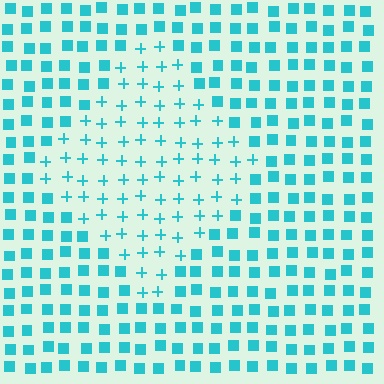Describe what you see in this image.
The image is filled with small cyan elements arranged in a uniform grid. A diamond-shaped region contains plus signs, while the surrounding area contains squares. The boundary is defined purely by the change in element shape.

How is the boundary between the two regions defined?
The boundary is defined by a change in element shape: plus signs inside vs. squares outside. All elements share the same color and spacing.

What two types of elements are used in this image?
The image uses plus signs inside the diamond region and squares outside it.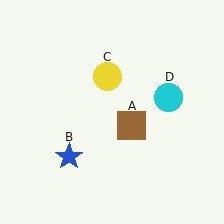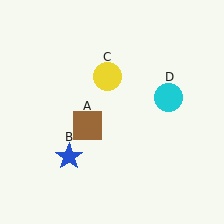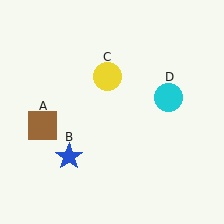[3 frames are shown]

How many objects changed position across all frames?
1 object changed position: brown square (object A).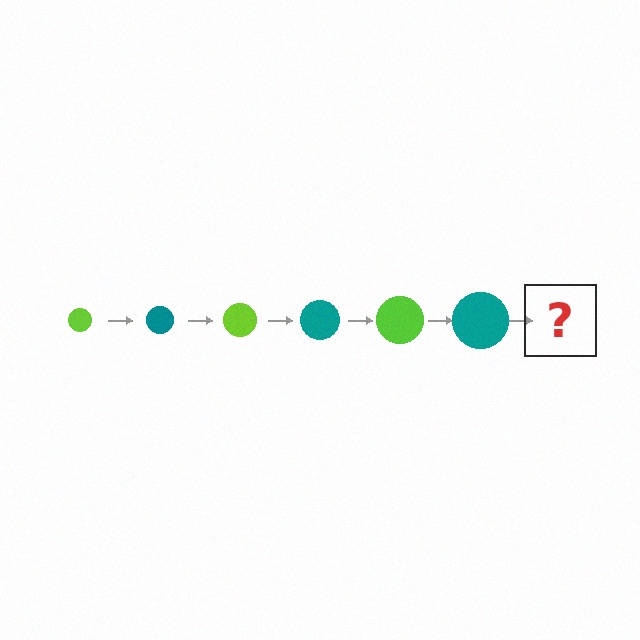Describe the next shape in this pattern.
It should be a lime circle, larger than the previous one.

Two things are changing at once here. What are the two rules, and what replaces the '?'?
The two rules are that the circle grows larger each step and the color cycles through lime and teal. The '?' should be a lime circle, larger than the previous one.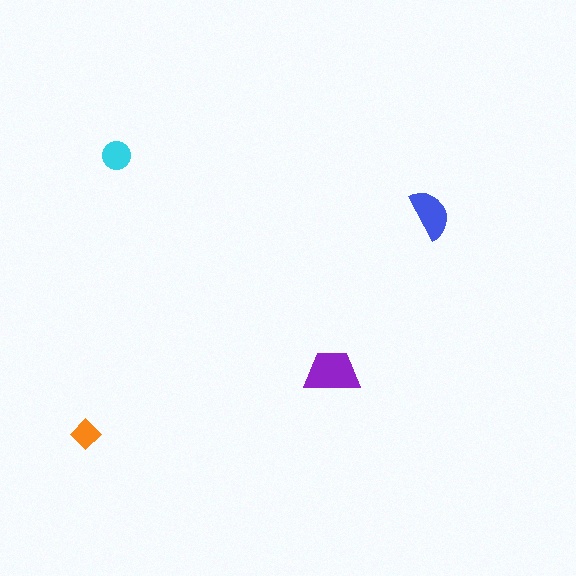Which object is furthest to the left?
The orange diamond is leftmost.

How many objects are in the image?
There are 4 objects in the image.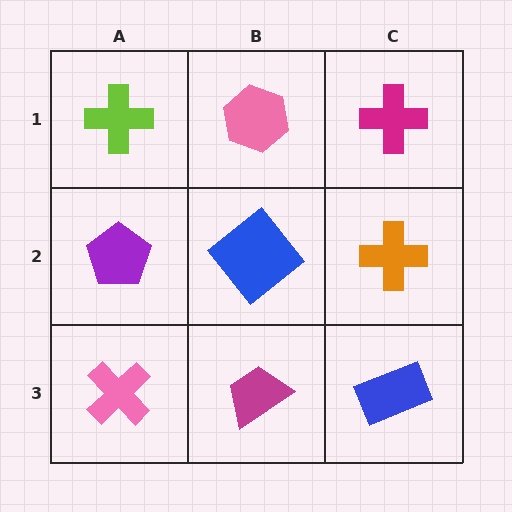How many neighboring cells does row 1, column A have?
2.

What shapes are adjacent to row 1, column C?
An orange cross (row 2, column C), a pink hexagon (row 1, column B).